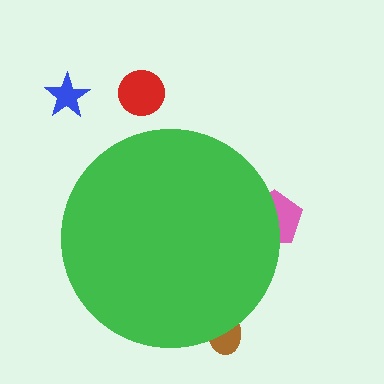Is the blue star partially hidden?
No, the blue star is fully visible.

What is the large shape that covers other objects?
A green circle.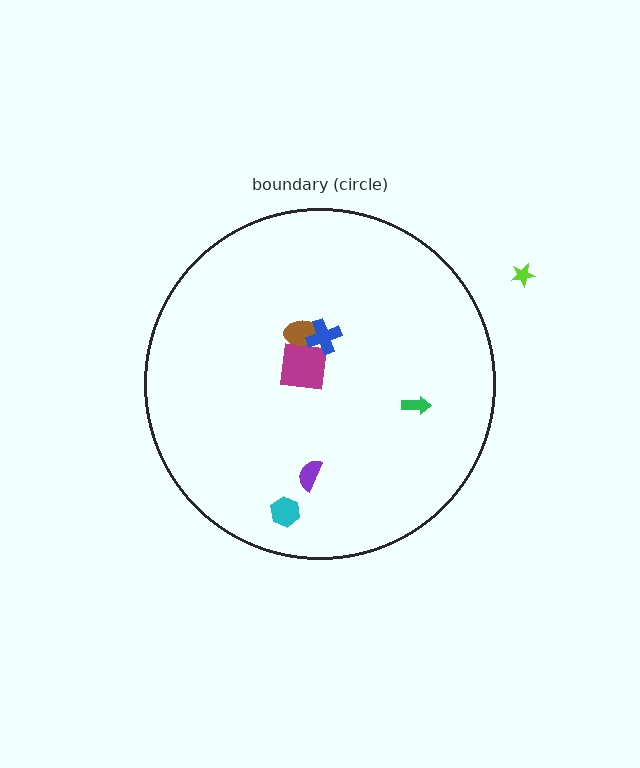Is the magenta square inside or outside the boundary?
Inside.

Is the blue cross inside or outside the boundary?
Inside.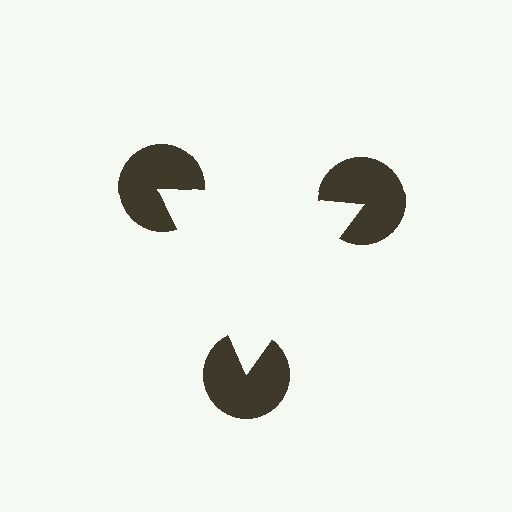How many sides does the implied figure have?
3 sides.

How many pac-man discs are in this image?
There are 3 — one at each vertex of the illusory triangle.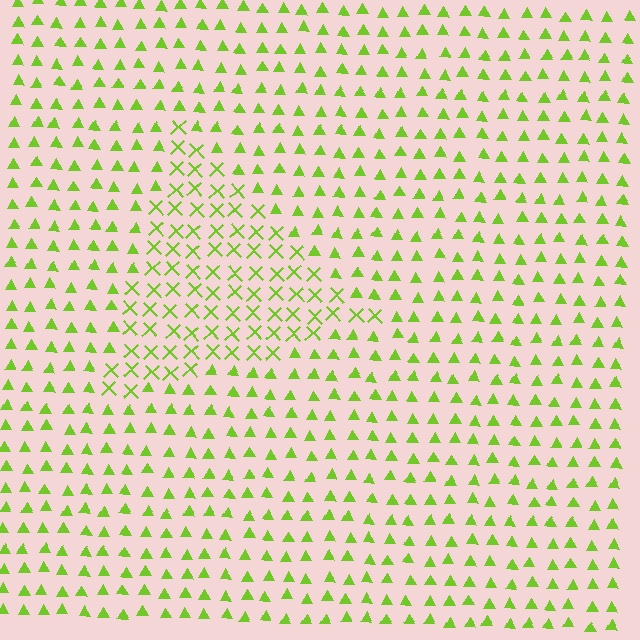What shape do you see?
I see a triangle.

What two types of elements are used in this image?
The image uses X marks inside the triangle region and triangles outside it.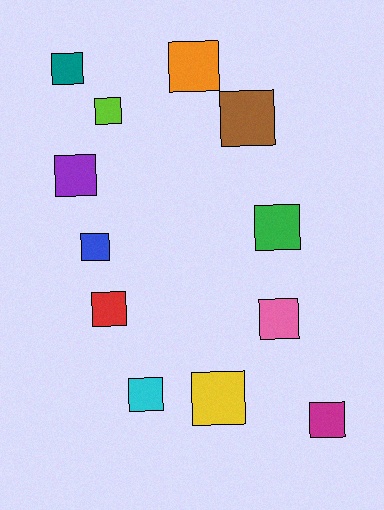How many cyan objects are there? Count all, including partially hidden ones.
There is 1 cyan object.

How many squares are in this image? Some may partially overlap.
There are 12 squares.